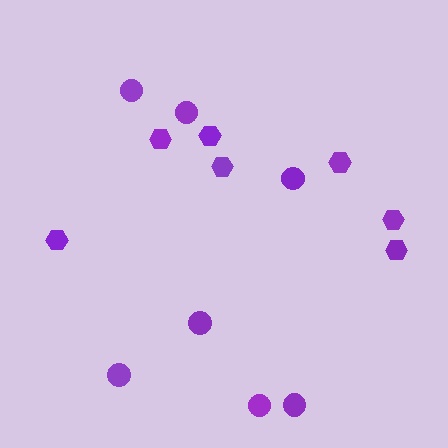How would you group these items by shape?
There are 2 groups: one group of hexagons (7) and one group of circles (7).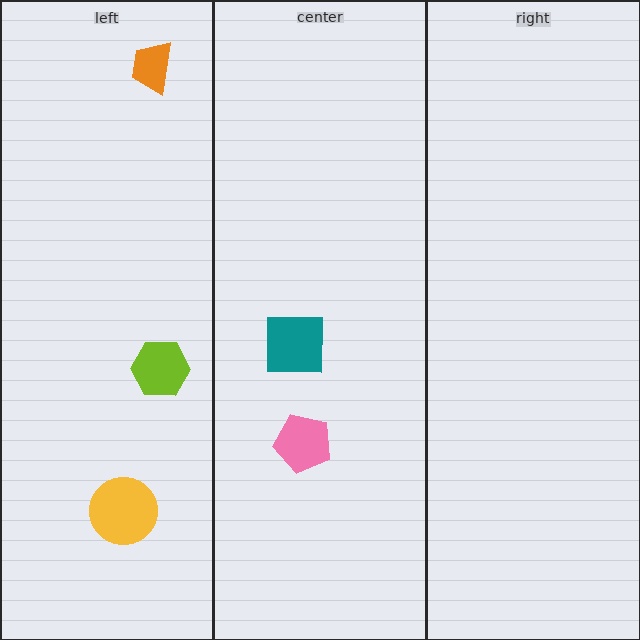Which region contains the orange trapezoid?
The left region.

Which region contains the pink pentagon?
The center region.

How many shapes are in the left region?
3.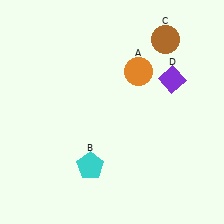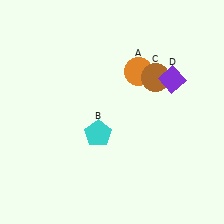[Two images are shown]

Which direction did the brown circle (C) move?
The brown circle (C) moved down.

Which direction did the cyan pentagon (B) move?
The cyan pentagon (B) moved up.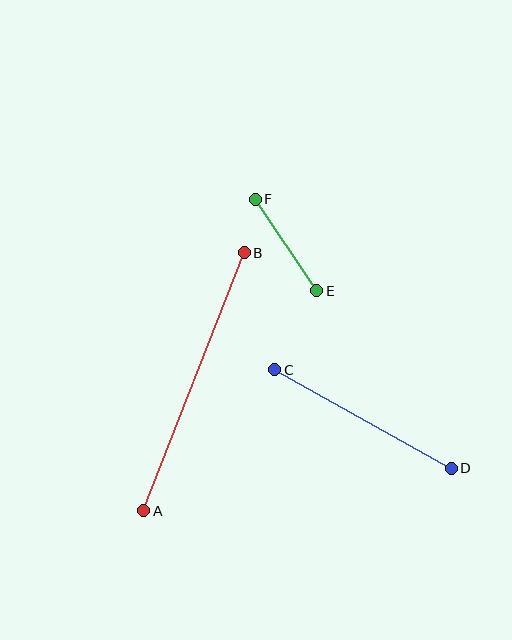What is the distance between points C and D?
The distance is approximately 202 pixels.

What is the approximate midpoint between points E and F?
The midpoint is at approximately (286, 245) pixels.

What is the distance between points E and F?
The distance is approximately 110 pixels.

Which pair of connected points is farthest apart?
Points A and B are farthest apart.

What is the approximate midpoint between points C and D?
The midpoint is at approximately (363, 419) pixels.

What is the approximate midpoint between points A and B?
The midpoint is at approximately (194, 382) pixels.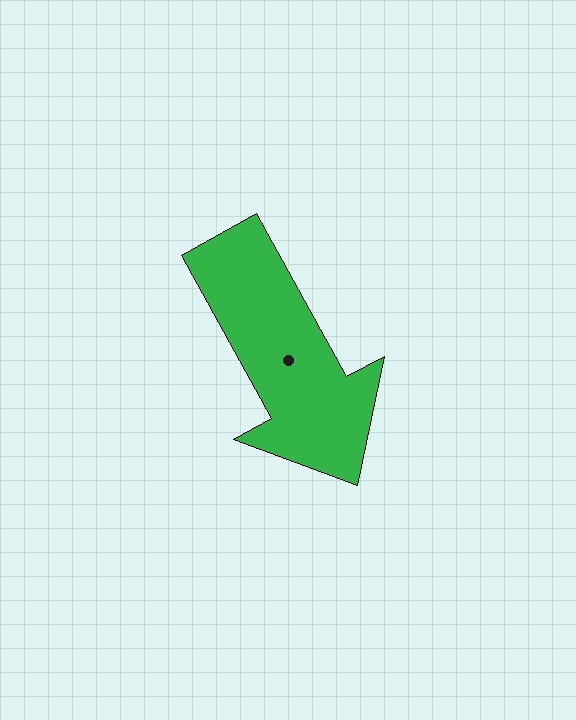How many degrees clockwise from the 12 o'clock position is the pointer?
Approximately 151 degrees.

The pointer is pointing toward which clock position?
Roughly 5 o'clock.